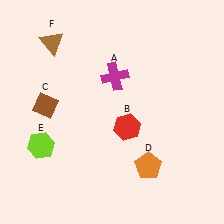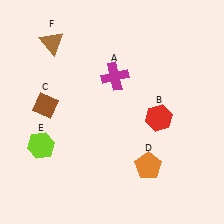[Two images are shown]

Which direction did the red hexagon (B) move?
The red hexagon (B) moved right.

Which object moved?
The red hexagon (B) moved right.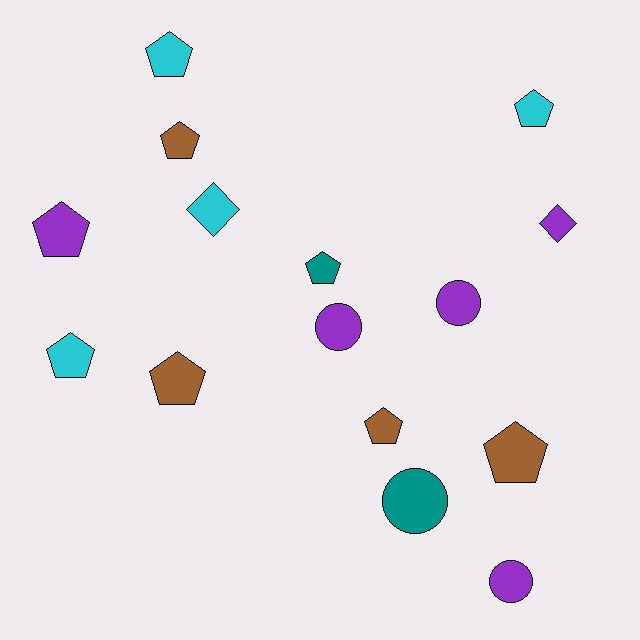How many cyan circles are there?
There are no cyan circles.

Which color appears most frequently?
Purple, with 5 objects.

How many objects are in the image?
There are 15 objects.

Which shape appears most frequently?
Pentagon, with 9 objects.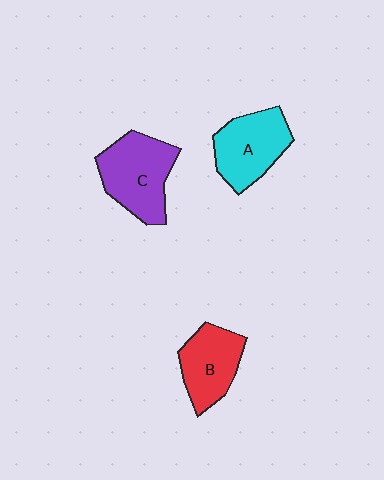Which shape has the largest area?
Shape C (purple).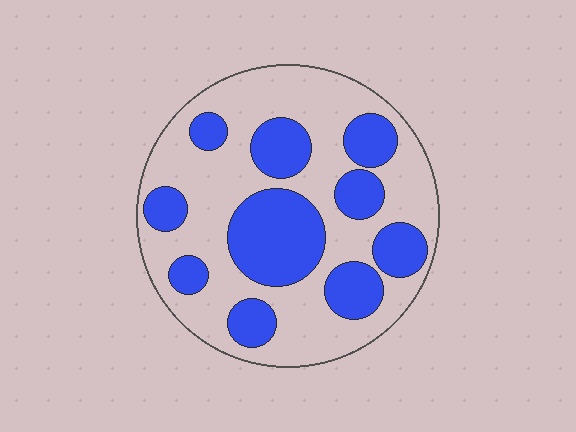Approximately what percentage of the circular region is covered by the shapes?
Approximately 35%.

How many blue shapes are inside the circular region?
10.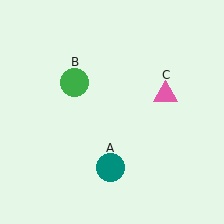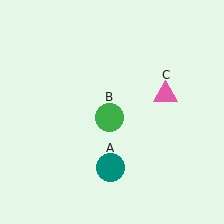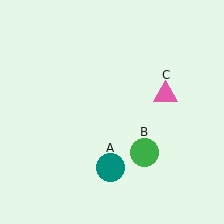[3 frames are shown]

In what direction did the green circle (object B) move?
The green circle (object B) moved down and to the right.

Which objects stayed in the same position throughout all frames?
Teal circle (object A) and pink triangle (object C) remained stationary.